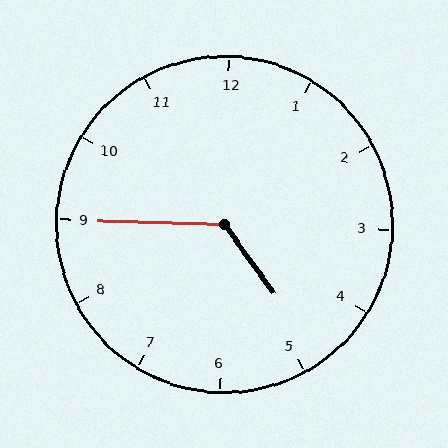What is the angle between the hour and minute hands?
Approximately 128 degrees.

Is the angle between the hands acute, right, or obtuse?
It is obtuse.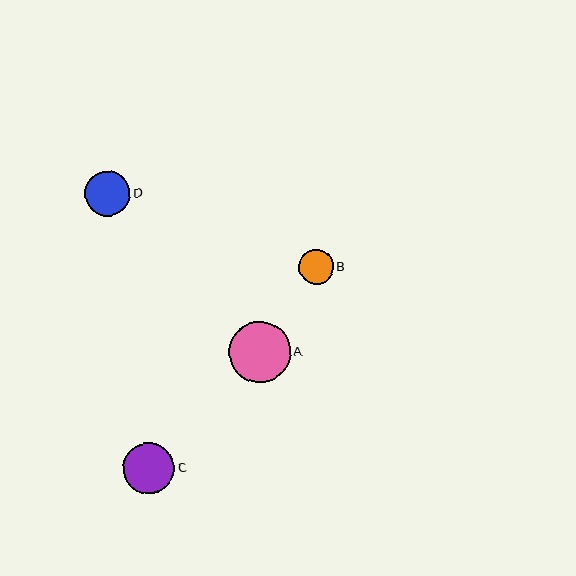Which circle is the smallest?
Circle B is the smallest with a size of approximately 34 pixels.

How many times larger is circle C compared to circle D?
Circle C is approximately 1.1 times the size of circle D.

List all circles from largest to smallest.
From largest to smallest: A, C, D, B.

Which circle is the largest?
Circle A is the largest with a size of approximately 62 pixels.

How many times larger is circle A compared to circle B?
Circle A is approximately 1.8 times the size of circle B.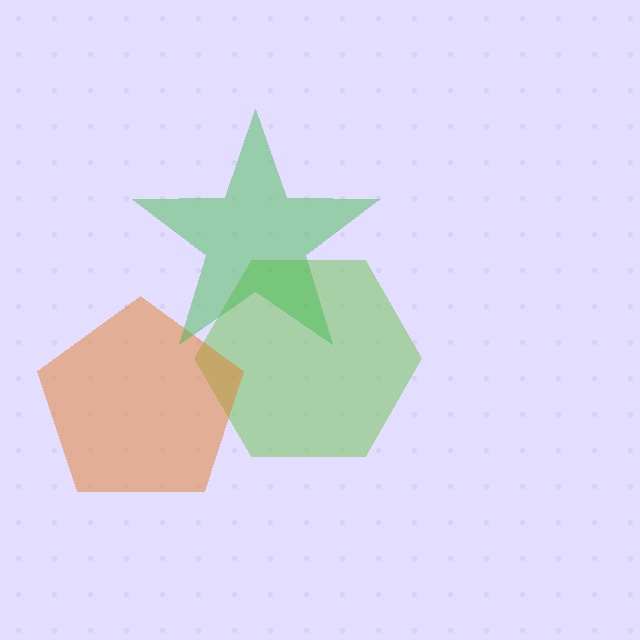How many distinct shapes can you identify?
There are 3 distinct shapes: a lime hexagon, an orange pentagon, a green star.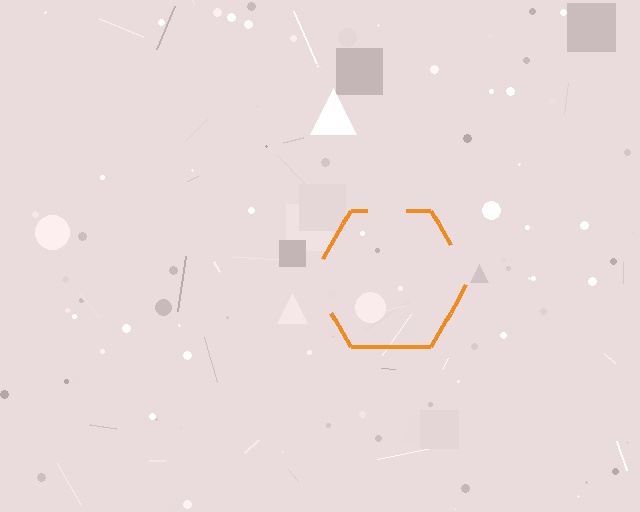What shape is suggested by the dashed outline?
The dashed outline suggests a hexagon.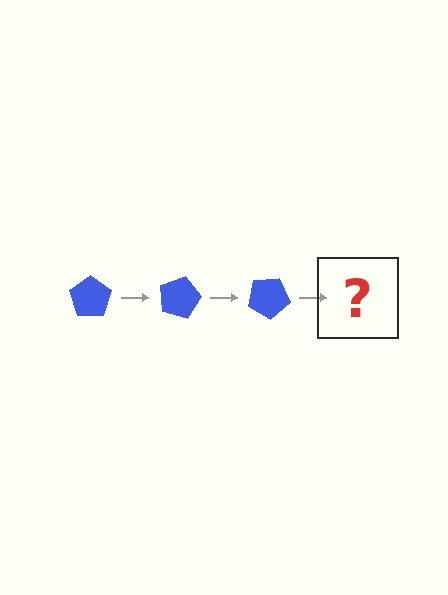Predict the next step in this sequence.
The next step is a blue pentagon rotated 45 degrees.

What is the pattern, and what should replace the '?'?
The pattern is that the pentagon rotates 15 degrees each step. The '?' should be a blue pentagon rotated 45 degrees.